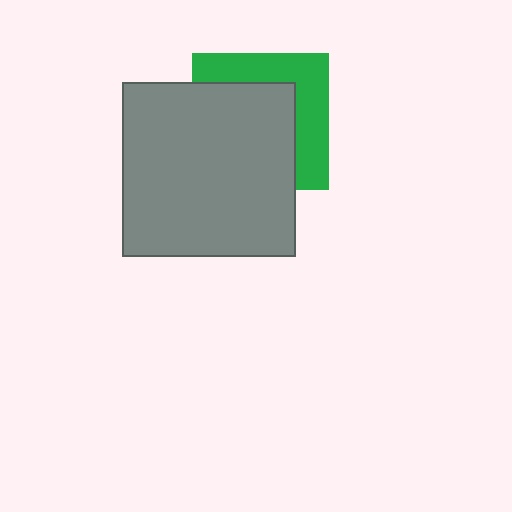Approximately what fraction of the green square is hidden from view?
Roughly 60% of the green square is hidden behind the gray square.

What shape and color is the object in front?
The object in front is a gray square.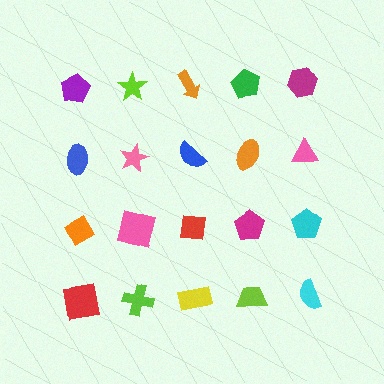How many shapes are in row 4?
5 shapes.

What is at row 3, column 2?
A pink square.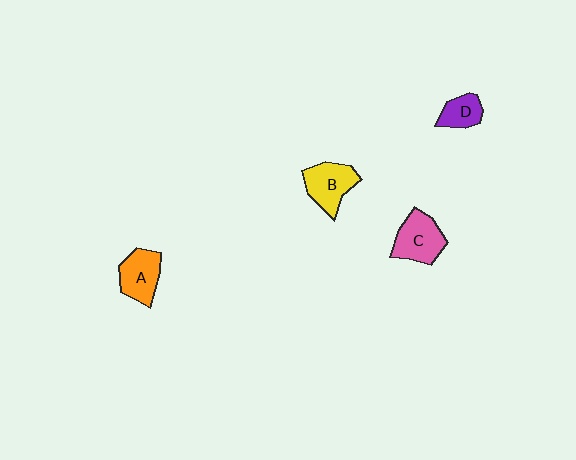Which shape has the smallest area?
Shape D (purple).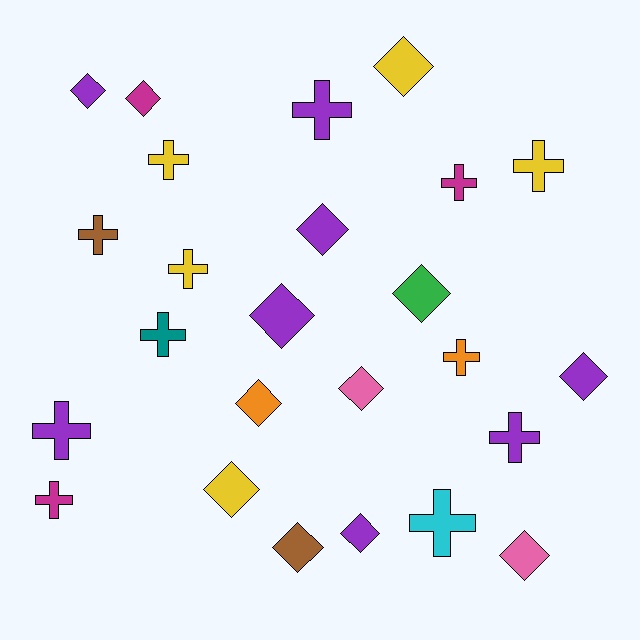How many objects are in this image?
There are 25 objects.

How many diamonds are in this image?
There are 13 diamonds.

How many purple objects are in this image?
There are 8 purple objects.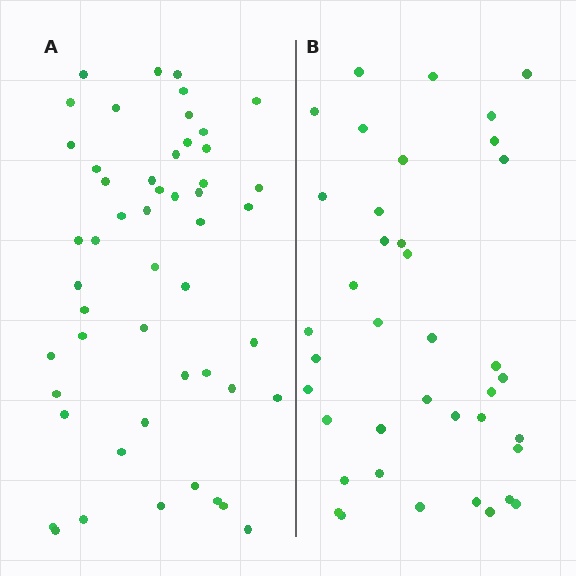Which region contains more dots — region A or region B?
Region A (the left region) has more dots.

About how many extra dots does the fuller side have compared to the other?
Region A has roughly 12 or so more dots than region B.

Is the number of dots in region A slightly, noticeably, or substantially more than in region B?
Region A has noticeably more, but not dramatically so. The ratio is roughly 1.3 to 1.